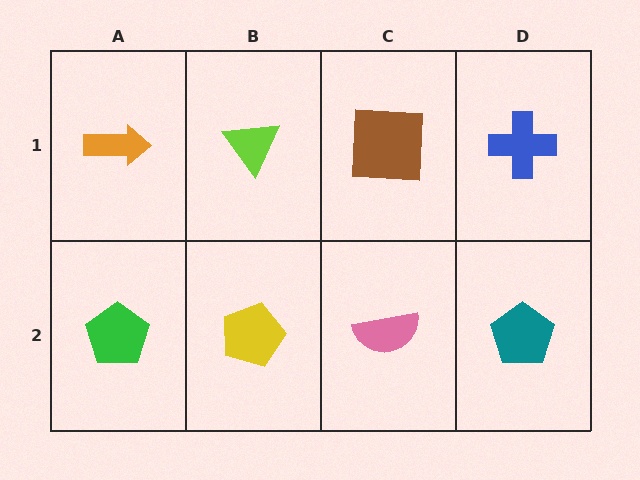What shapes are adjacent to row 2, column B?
A lime triangle (row 1, column B), a green pentagon (row 2, column A), a pink semicircle (row 2, column C).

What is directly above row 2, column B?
A lime triangle.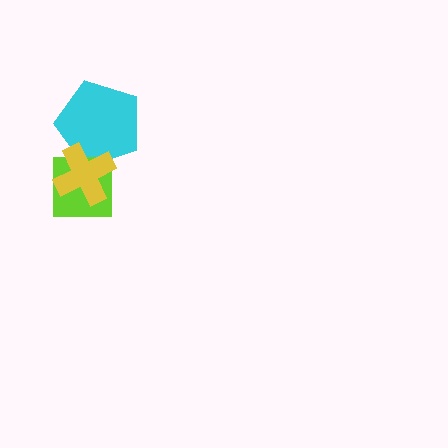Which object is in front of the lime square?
The yellow cross is in front of the lime square.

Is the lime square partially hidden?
Yes, it is partially covered by another shape.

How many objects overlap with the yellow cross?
2 objects overlap with the yellow cross.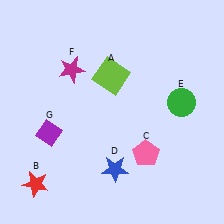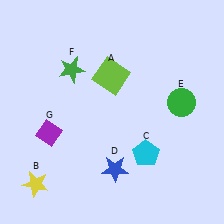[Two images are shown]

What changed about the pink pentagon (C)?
In Image 1, C is pink. In Image 2, it changed to cyan.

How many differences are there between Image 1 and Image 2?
There are 3 differences between the two images.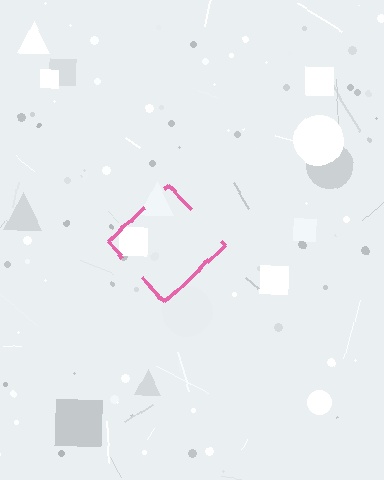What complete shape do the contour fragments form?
The contour fragments form a diamond.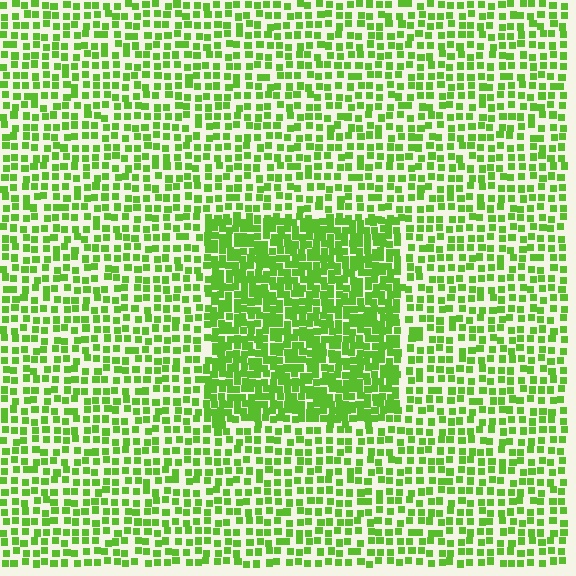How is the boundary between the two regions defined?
The boundary is defined by a change in element density (approximately 1.9x ratio). All elements are the same color, size, and shape.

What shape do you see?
I see a rectangle.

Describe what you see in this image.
The image contains small lime elements arranged at two different densities. A rectangle-shaped region is visible where the elements are more densely packed than the surrounding area.